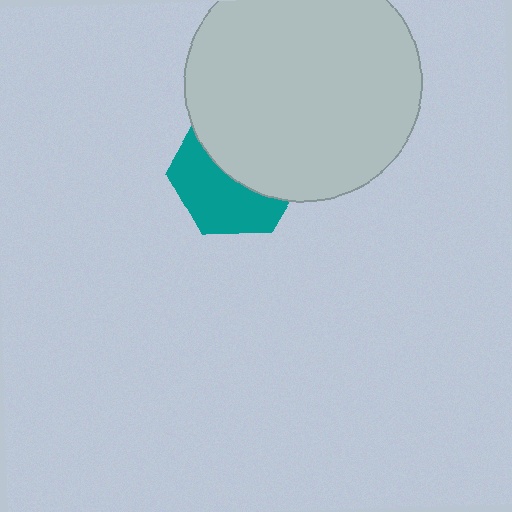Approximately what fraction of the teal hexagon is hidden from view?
Roughly 52% of the teal hexagon is hidden behind the light gray circle.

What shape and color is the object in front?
The object in front is a light gray circle.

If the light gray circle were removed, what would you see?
You would see the complete teal hexagon.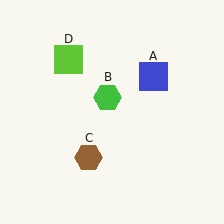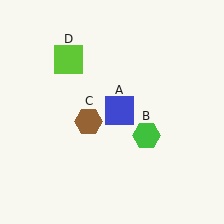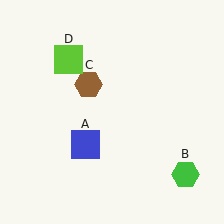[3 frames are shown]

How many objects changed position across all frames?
3 objects changed position: blue square (object A), green hexagon (object B), brown hexagon (object C).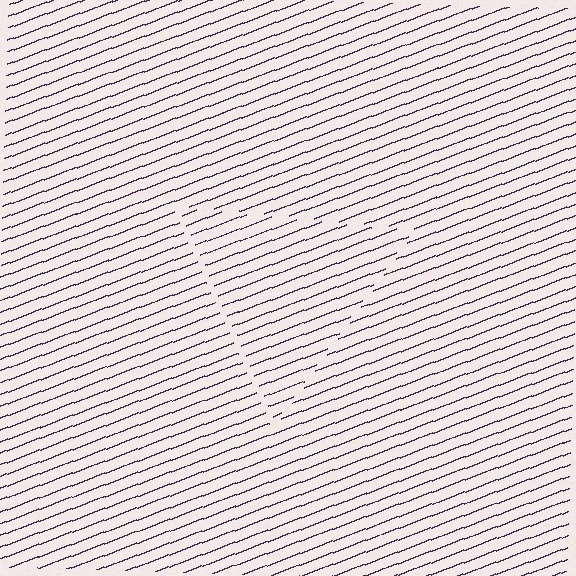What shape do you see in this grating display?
An illusory triangle. The interior of the shape contains the same grating, shifted by half a period — the contour is defined by the phase discontinuity where line-ends from the inner and outer gratings abut.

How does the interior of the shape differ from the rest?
The interior of the shape contains the same grating, shifted by half a period — the contour is defined by the phase discontinuity where line-ends from the inner and outer gratings abut.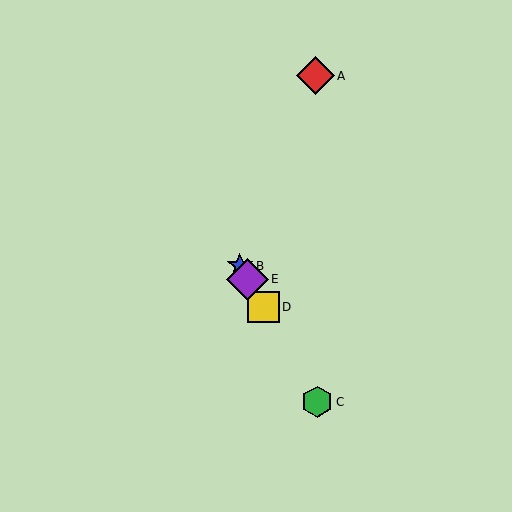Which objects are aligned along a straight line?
Objects B, C, D, E are aligned along a straight line.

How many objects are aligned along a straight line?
4 objects (B, C, D, E) are aligned along a straight line.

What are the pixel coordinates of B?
Object B is at (240, 266).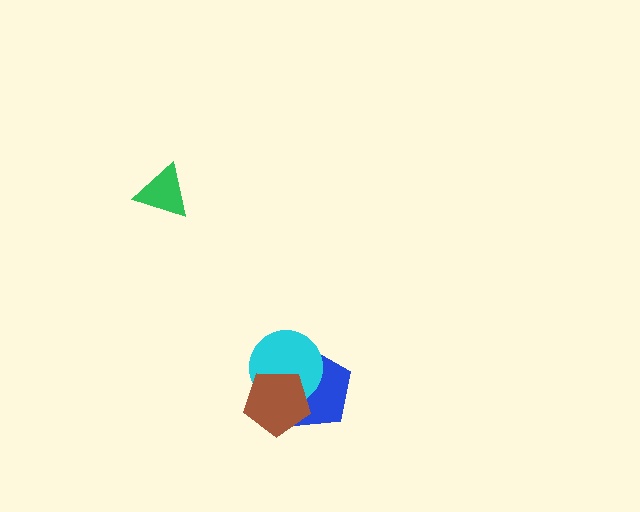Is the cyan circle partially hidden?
Yes, it is partially covered by another shape.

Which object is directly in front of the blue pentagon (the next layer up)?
The cyan circle is directly in front of the blue pentagon.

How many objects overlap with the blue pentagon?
2 objects overlap with the blue pentagon.